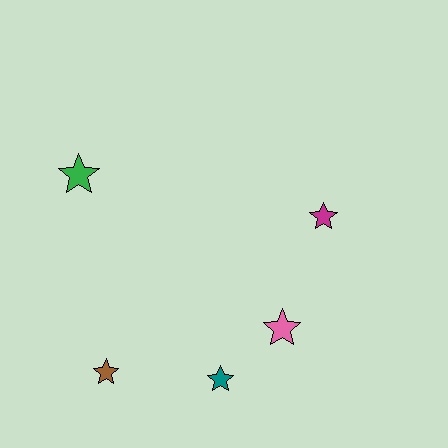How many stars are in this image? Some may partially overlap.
There are 5 stars.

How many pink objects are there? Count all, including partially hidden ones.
There is 1 pink object.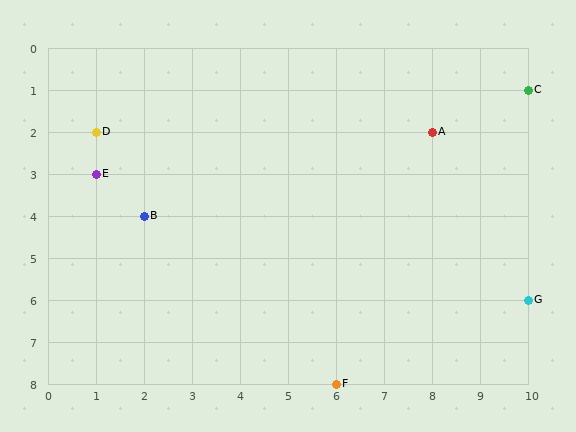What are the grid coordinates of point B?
Point B is at grid coordinates (2, 4).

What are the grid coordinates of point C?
Point C is at grid coordinates (10, 1).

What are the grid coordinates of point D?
Point D is at grid coordinates (1, 2).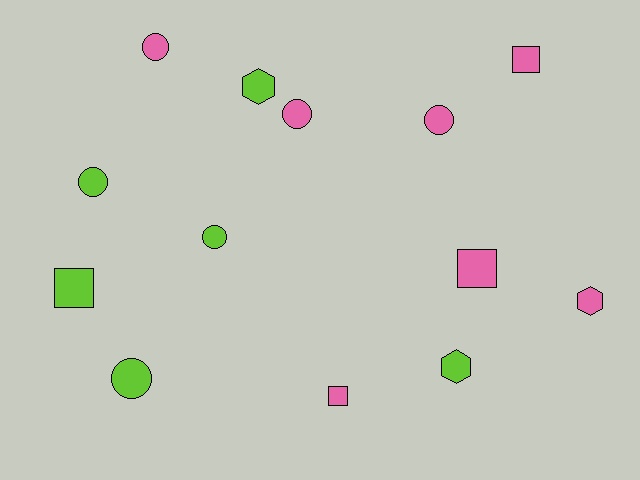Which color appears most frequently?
Pink, with 7 objects.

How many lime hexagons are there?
There are 2 lime hexagons.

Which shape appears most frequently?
Circle, with 6 objects.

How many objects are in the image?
There are 13 objects.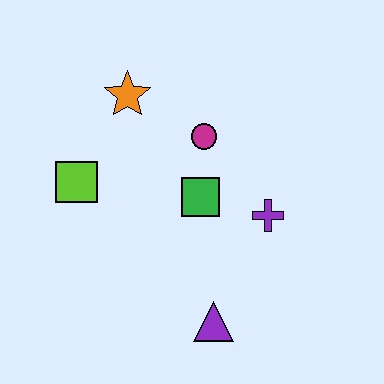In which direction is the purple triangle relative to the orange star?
The purple triangle is below the orange star.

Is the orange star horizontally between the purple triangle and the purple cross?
No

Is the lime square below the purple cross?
No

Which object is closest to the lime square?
The orange star is closest to the lime square.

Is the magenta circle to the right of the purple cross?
No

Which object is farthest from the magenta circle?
The purple triangle is farthest from the magenta circle.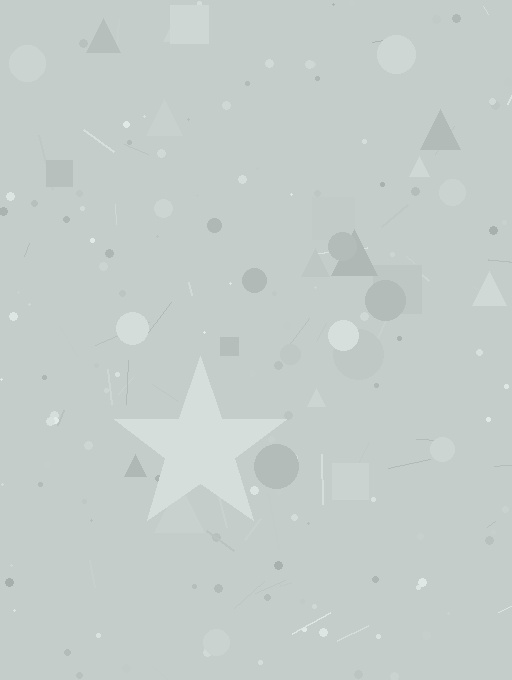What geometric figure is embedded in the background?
A star is embedded in the background.